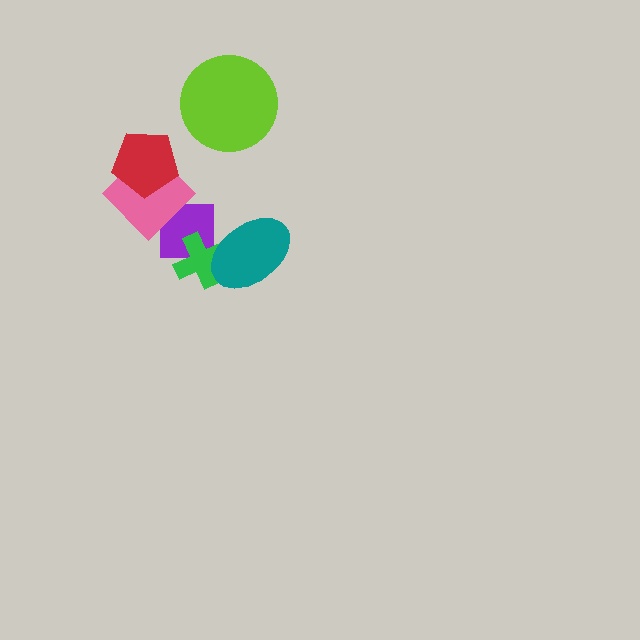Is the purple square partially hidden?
Yes, it is partially covered by another shape.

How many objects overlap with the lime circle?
0 objects overlap with the lime circle.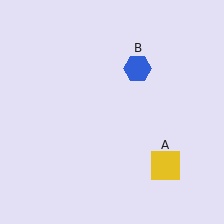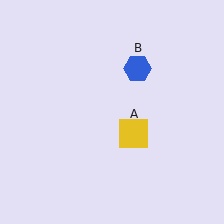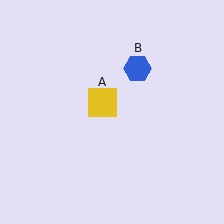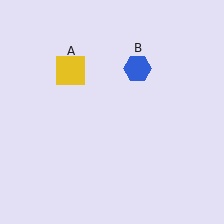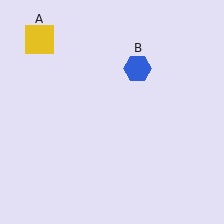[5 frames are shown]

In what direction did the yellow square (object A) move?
The yellow square (object A) moved up and to the left.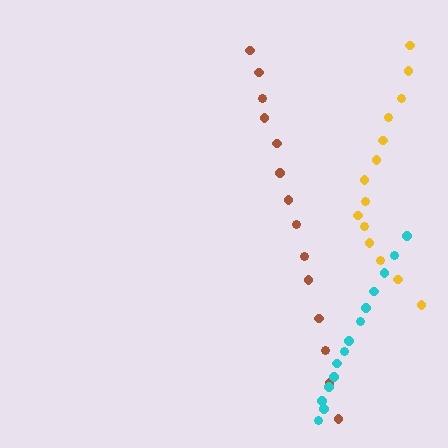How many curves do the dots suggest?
There are 3 distinct paths.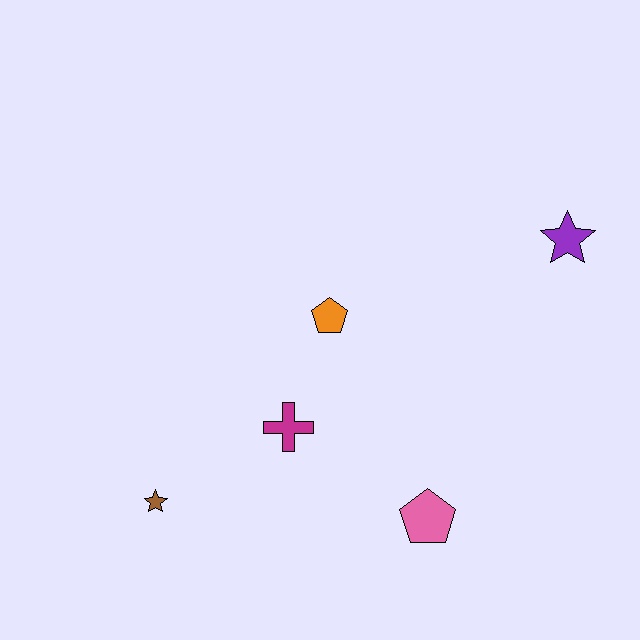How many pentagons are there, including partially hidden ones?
There are 2 pentagons.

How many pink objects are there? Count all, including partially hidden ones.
There is 1 pink object.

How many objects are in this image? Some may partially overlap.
There are 5 objects.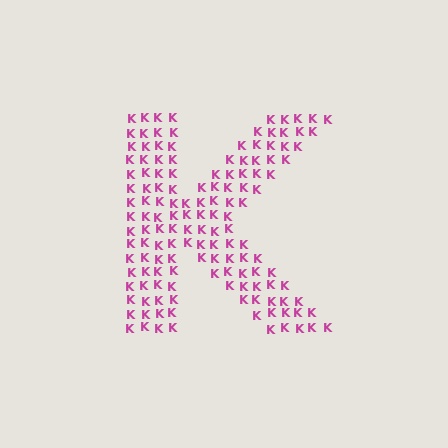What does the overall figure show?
The overall figure shows the letter K.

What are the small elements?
The small elements are letter K's.